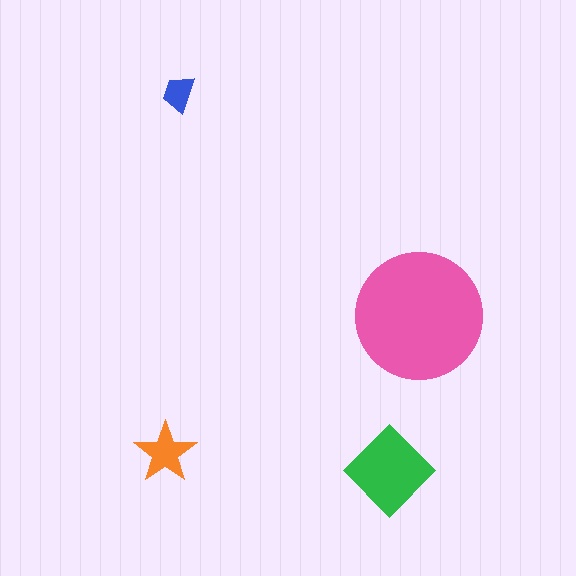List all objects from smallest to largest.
The blue trapezoid, the orange star, the green diamond, the pink circle.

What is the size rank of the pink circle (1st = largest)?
1st.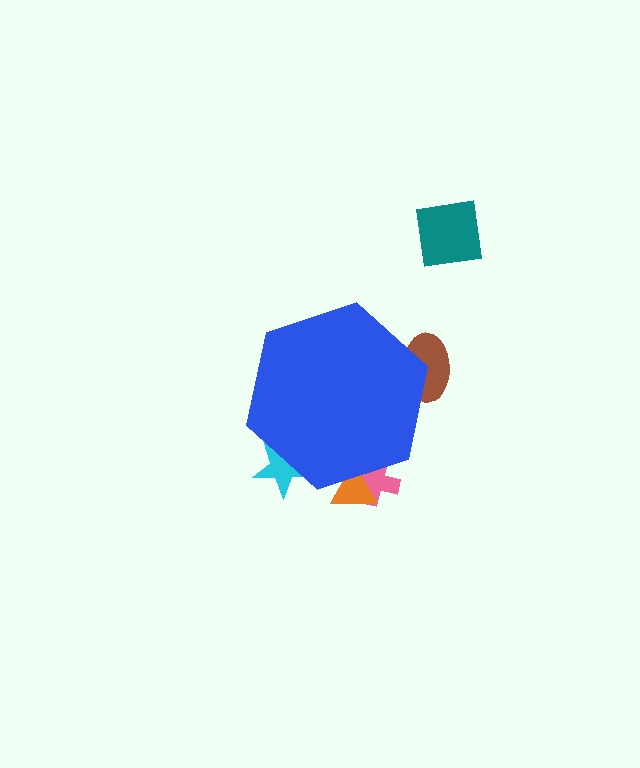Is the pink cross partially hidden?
Yes, the pink cross is partially hidden behind the blue hexagon.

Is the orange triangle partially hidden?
Yes, the orange triangle is partially hidden behind the blue hexagon.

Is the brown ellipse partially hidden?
Yes, the brown ellipse is partially hidden behind the blue hexagon.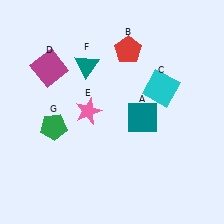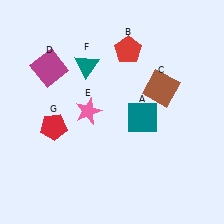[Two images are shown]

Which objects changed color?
C changed from cyan to brown. G changed from green to red.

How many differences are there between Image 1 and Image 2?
There are 2 differences between the two images.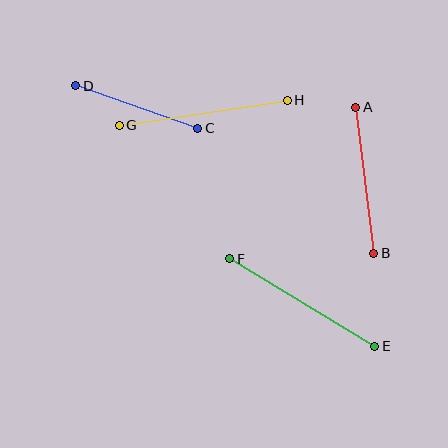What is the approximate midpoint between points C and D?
The midpoint is at approximately (137, 107) pixels.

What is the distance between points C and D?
The distance is approximately 129 pixels.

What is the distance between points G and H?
The distance is approximately 170 pixels.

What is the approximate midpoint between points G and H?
The midpoint is at approximately (203, 113) pixels.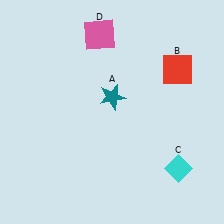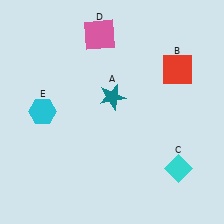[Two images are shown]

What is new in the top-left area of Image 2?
A cyan hexagon (E) was added in the top-left area of Image 2.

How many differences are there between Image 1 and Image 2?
There is 1 difference between the two images.